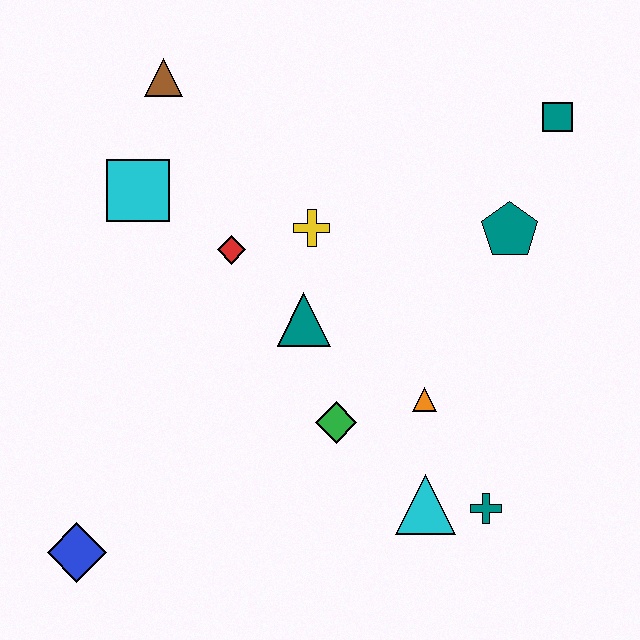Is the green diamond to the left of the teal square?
Yes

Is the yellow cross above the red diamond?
Yes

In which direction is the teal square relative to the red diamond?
The teal square is to the right of the red diamond.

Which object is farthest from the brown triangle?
The teal cross is farthest from the brown triangle.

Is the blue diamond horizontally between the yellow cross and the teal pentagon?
No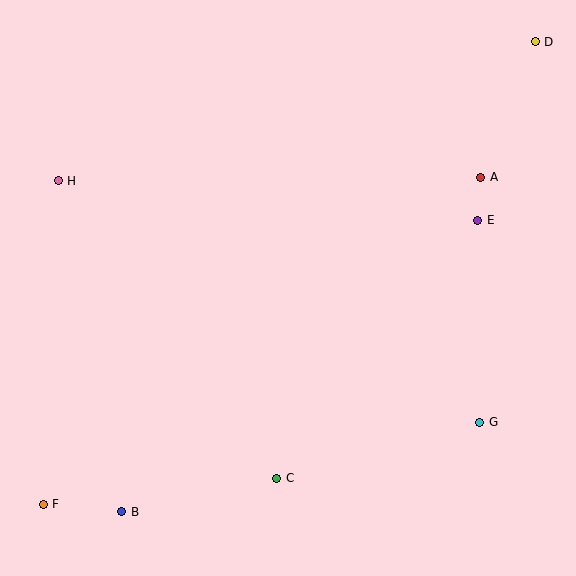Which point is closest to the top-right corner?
Point D is closest to the top-right corner.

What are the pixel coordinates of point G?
Point G is at (480, 422).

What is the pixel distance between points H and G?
The distance between H and G is 486 pixels.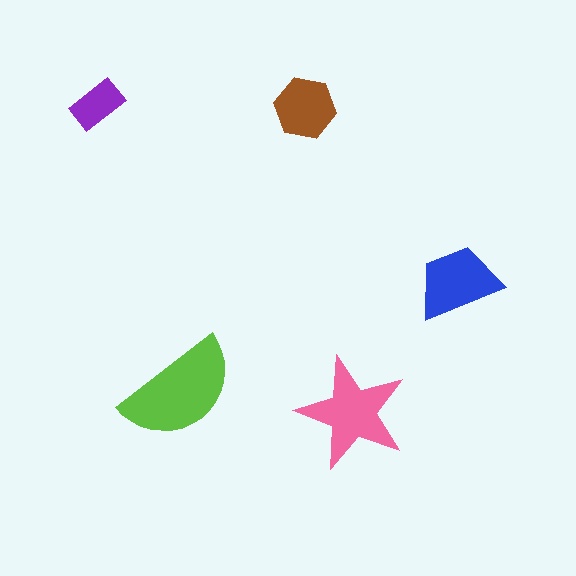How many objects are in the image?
There are 5 objects in the image.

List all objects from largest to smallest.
The lime semicircle, the pink star, the blue trapezoid, the brown hexagon, the purple rectangle.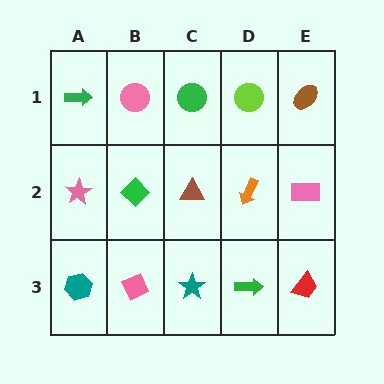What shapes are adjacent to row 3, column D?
An orange arrow (row 2, column D), a teal star (row 3, column C), a red trapezoid (row 3, column E).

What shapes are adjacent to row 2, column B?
A pink circle (row 1, column B), a pink diamond (row 3, column B), a pink star (row 2, column A), a brown triangle (row 2, column C).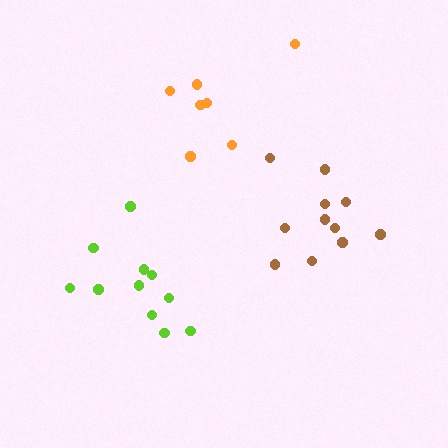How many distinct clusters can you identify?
There are 3 distinct clusters.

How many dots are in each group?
Group 1: 11 dots, Group 2: 7 dots, Group 3: 11 dots (29 total).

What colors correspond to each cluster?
The clusters are colored: lime, orange, brown.